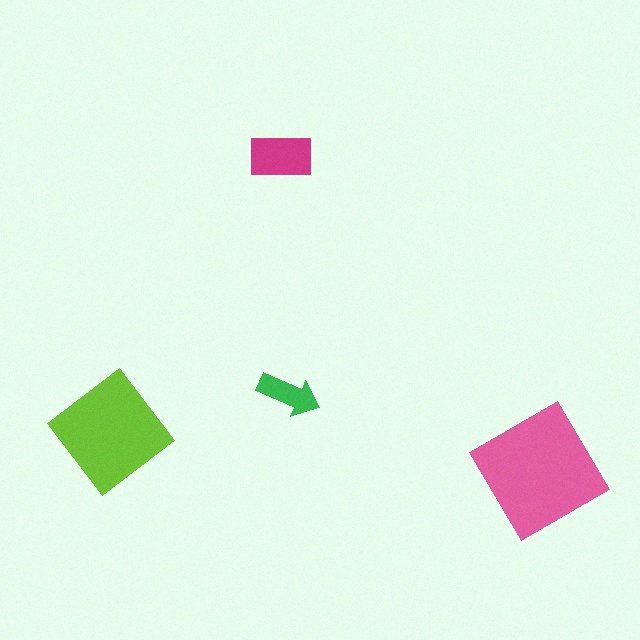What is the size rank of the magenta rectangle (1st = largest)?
3rd.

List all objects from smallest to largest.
The green arrow, the magenta rectangle, the lime diamond, the pink diamond.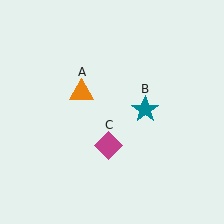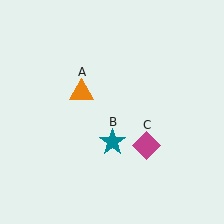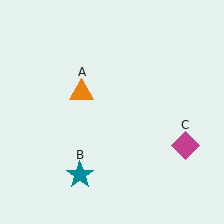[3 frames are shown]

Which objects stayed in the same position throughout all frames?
Orange triangle (object A) remained stationary.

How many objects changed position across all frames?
2 objects changed position: teal star (object B), magenta diamond (object C).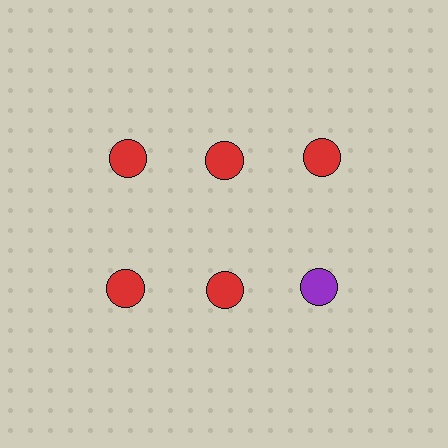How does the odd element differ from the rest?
It has a different color: purple instead of red.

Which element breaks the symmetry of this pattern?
The purple circle in the second row, center column breaks the symmetry. All other shapes are red circles.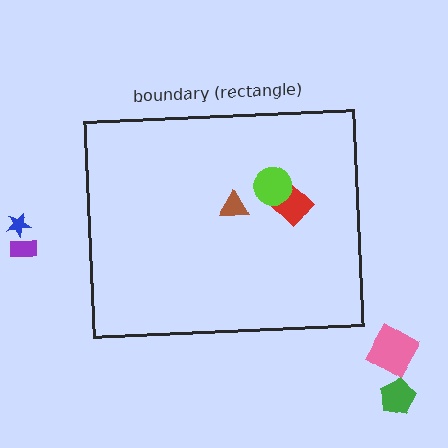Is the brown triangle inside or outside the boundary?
Inside.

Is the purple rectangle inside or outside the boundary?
Outside.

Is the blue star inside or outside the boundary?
Outside.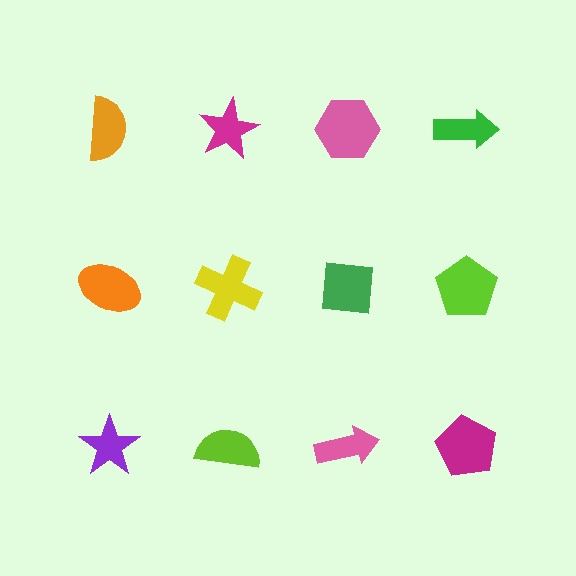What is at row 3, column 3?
A pink arrow.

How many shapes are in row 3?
4 shapes.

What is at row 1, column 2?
A magenta star.